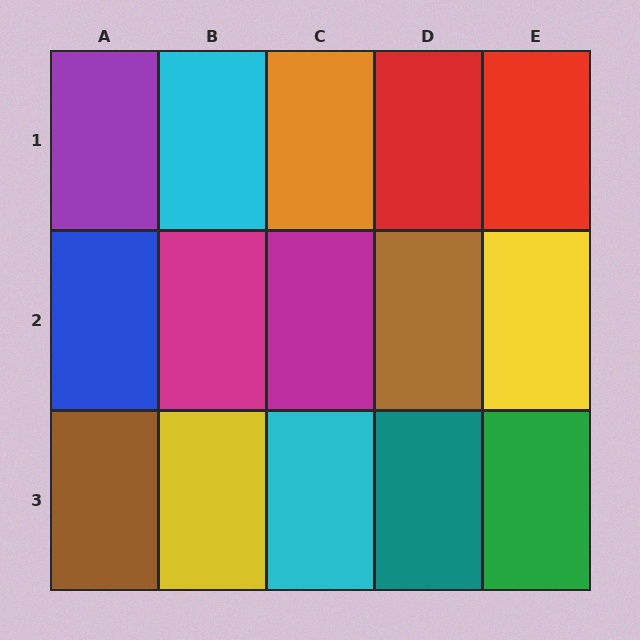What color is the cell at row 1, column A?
Purple.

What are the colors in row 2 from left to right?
Blue, magenta, magenta, brown, yellow.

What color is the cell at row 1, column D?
Red.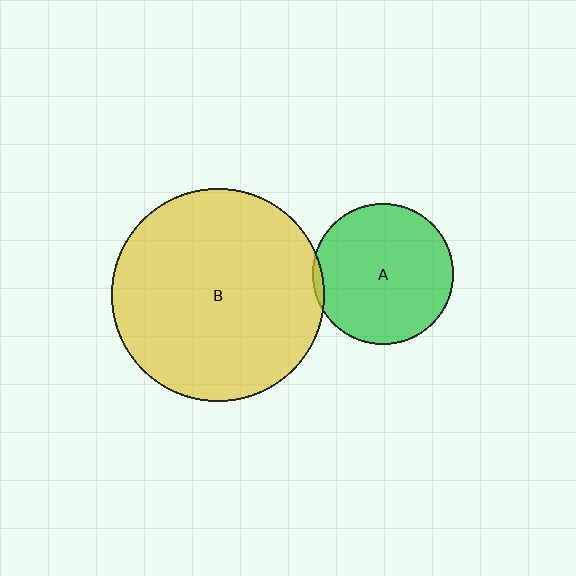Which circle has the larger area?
Circle B (yellow).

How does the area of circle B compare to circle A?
Approximately 2.3 times.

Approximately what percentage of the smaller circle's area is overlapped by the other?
Approximately 5%.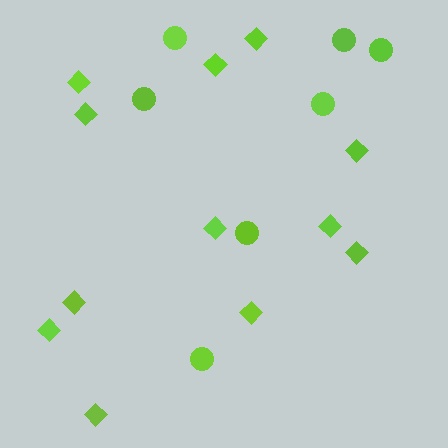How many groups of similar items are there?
There are 2 groups: one group of diamonds (12) and one group of circles (7).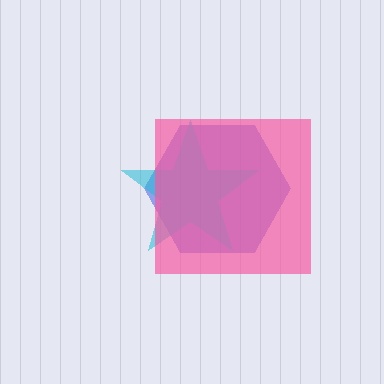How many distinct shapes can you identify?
There are 3 distinct shapes: a blue hexagon, a cyan star, a pink square.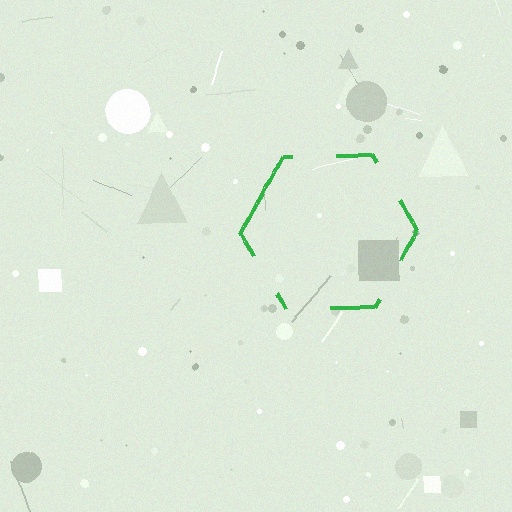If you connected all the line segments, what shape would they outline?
They would outline a hexagon.